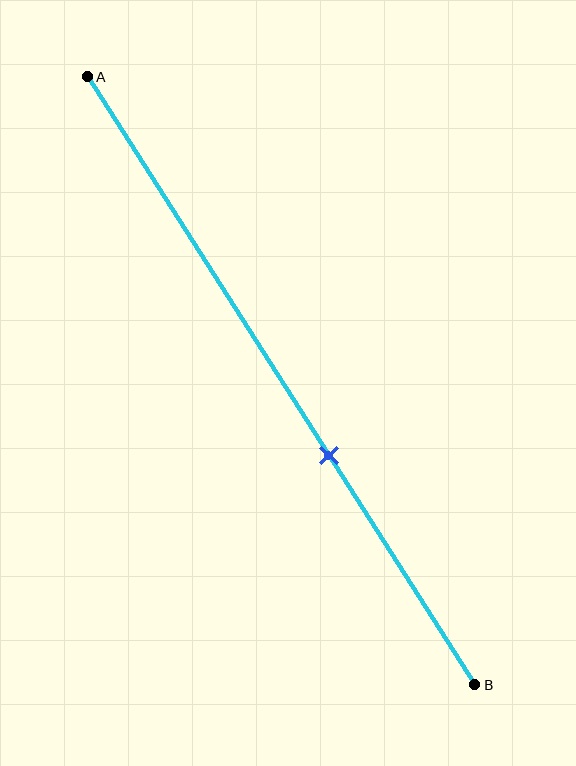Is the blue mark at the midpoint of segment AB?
No, the mark is at about 60% from A, not at the 50% midpoint.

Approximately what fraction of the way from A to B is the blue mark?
The blue mark is approximately 60% of the way from A to B.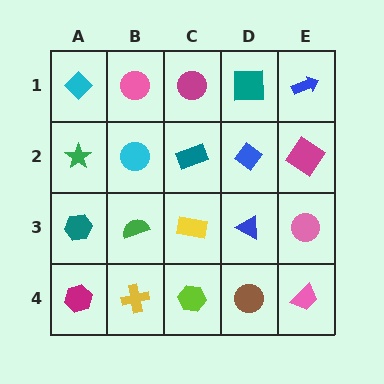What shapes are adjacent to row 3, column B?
A cyan circle (row 2, column B), a yellow cross (row 4, column B), a teal hexagon (row 3, column A), a yellow rectangle (row 3, column C).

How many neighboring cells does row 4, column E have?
2.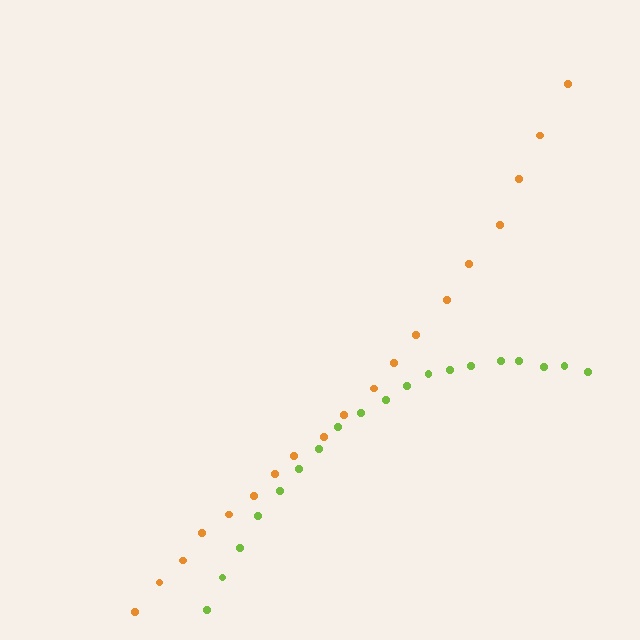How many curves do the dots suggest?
There are 2 distinct paths.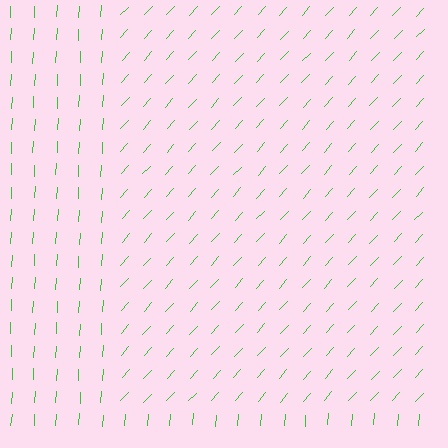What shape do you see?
I see a rectangle.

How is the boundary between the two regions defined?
The boundary is defined purely by a change in line orientation (approximately 39 degrees difference). All lines are the same color and thickness.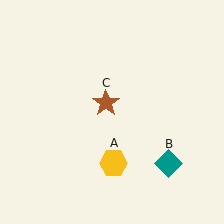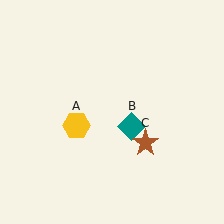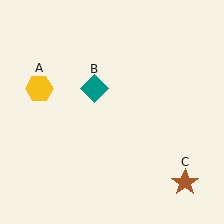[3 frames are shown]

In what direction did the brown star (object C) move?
The brown star (object C) moved down and to the right.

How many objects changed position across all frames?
3 objects changed position: yellow hexagon (object A), teal diamond (object B), brown star (object C).